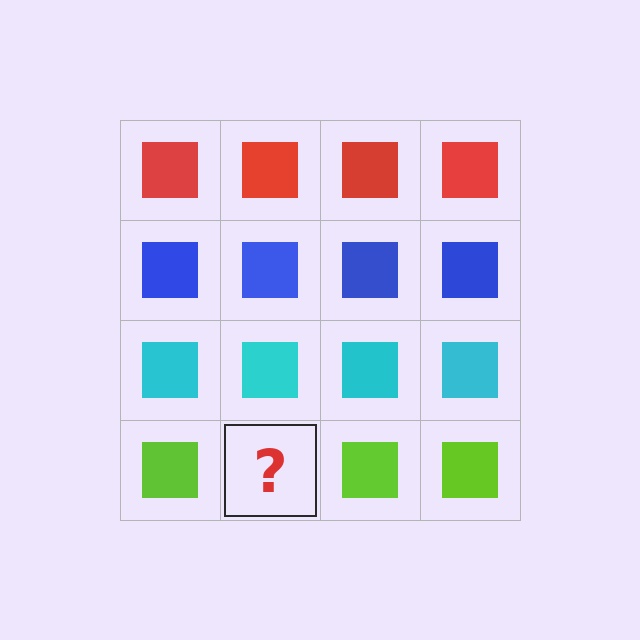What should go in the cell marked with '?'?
The missing cell should contain a lime square.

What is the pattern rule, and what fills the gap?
The rule is that each row has a consistent color. The gap should be filled with a lime square.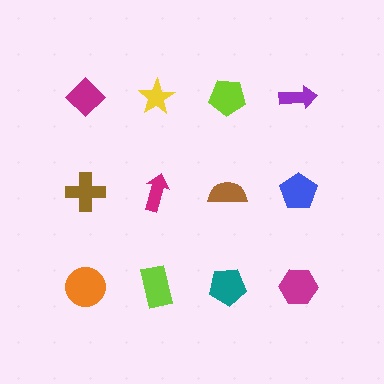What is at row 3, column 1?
An orange circle.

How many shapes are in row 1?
4 shapes.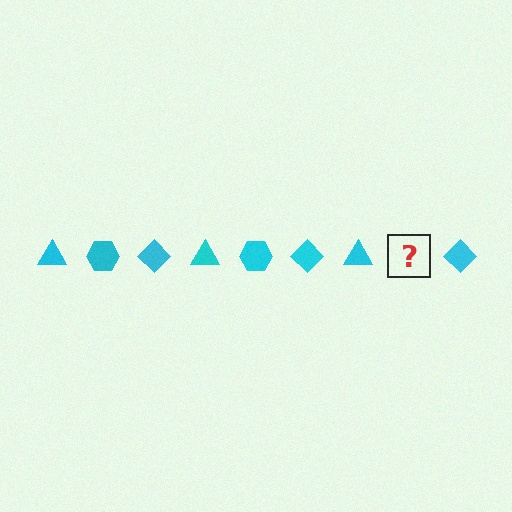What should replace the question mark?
The question mark should be replaced with a cyan hexagon.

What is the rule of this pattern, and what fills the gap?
The rule is that the pattern cycles through triangle, hexagon, diamond shapes in cyan. The gap should be filled with a cyan hexagon.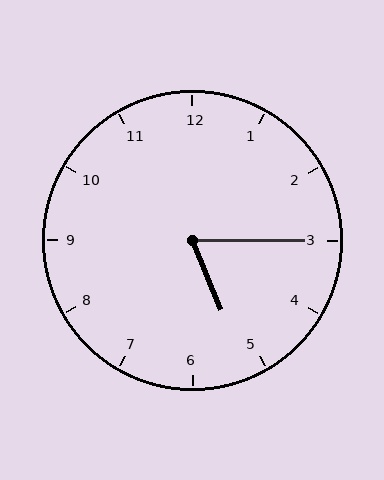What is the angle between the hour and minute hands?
Approximately 68 degrees.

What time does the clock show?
5:15.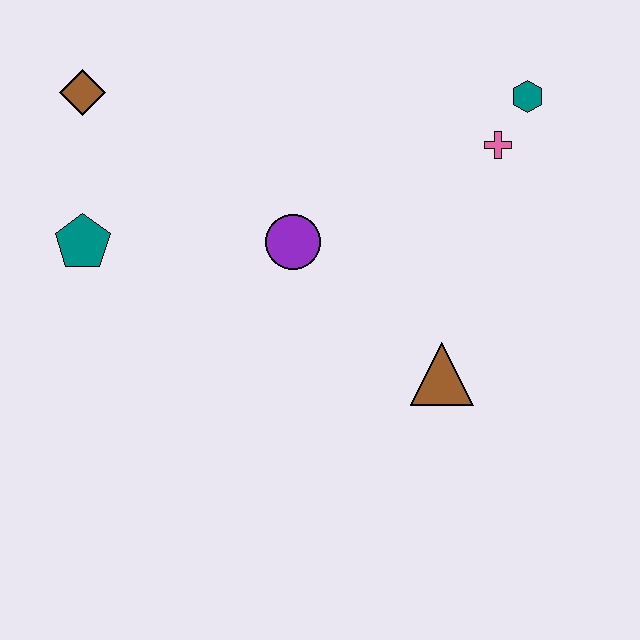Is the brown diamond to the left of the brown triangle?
Yes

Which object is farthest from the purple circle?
The teal hexagon is farthest from the purple circle.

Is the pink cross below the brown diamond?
Yes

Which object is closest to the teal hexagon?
The pink cross is closest to the teal hexagon.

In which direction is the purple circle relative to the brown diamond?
The purple circle is to the right of the brown diamond.